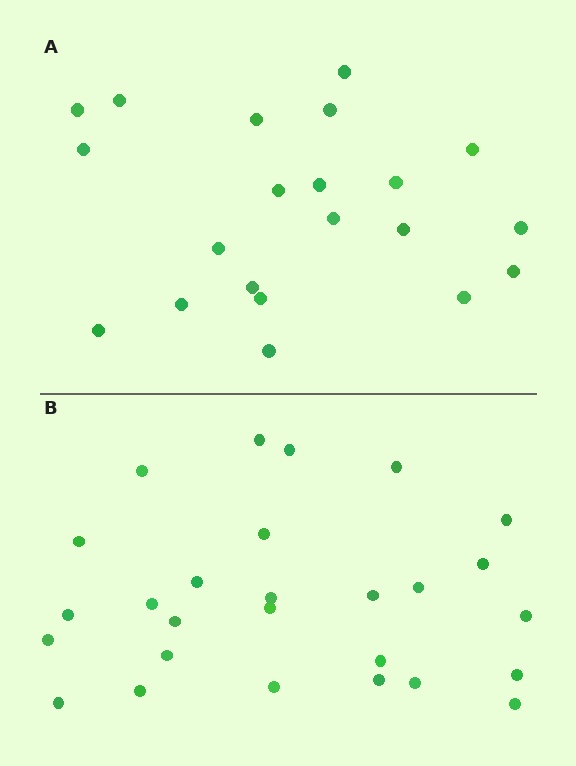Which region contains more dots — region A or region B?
Region B (the bottom region) has more dots.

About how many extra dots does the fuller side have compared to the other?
Region B has about 6 more dots than region A.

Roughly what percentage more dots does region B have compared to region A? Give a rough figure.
About 30% more.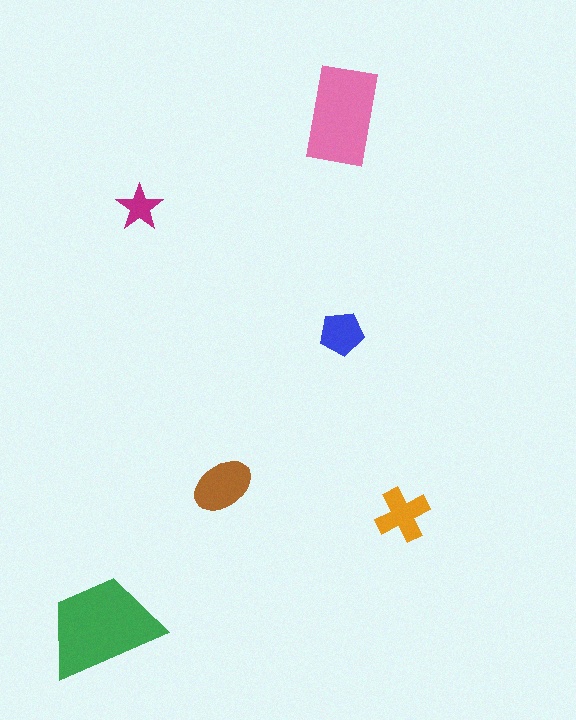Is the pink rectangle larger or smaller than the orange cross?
Larger.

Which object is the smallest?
The magenta star.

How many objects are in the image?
There are 6 objects in the image.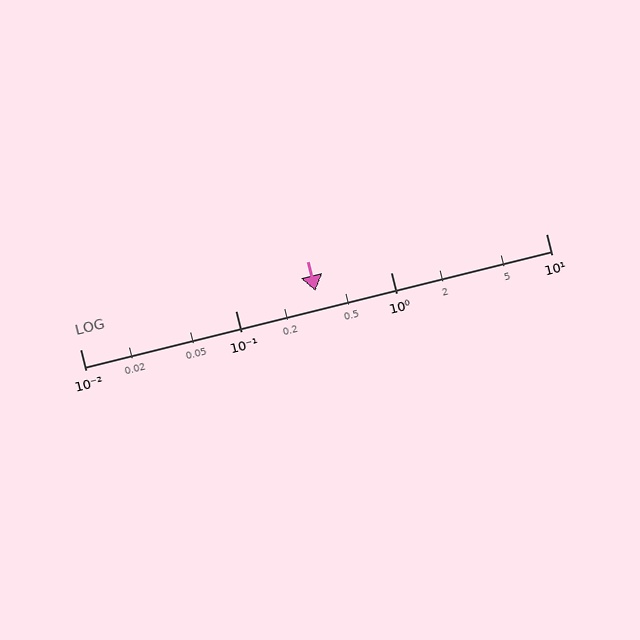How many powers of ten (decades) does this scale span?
The scale spans 3 decades, from 0.01 to 10.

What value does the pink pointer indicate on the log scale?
The pointer indicates approximately 0.33.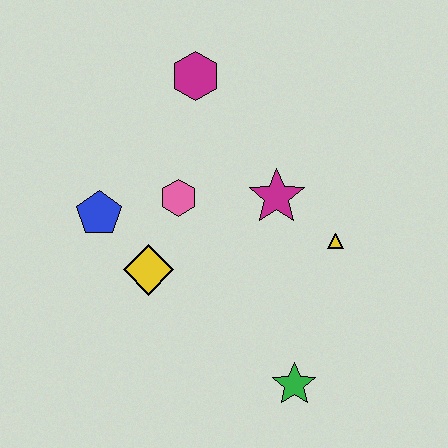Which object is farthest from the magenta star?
The green star is farthest from the magenta star.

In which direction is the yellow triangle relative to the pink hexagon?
The yellow triangle is to the right of the pink hexagon.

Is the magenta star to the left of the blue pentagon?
No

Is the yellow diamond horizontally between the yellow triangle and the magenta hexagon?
No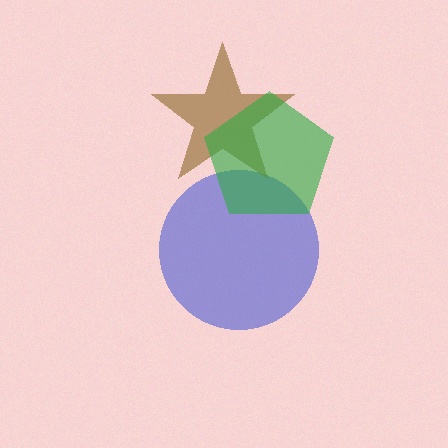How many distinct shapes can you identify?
There are 3 distinct shapes: a blue circle, a brown star, a green pentagon.